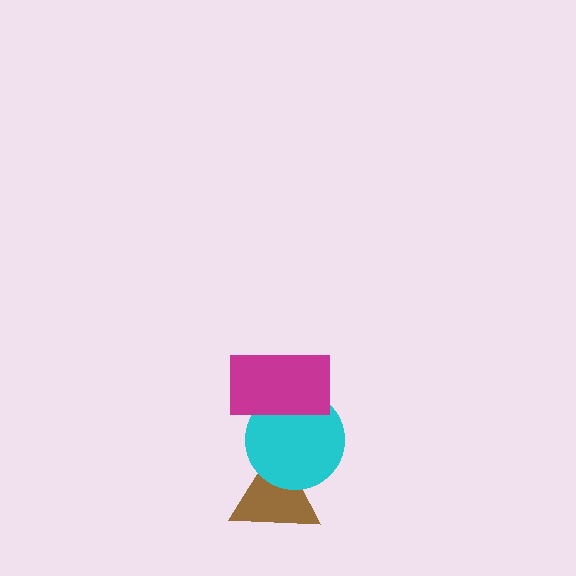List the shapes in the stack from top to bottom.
From top to bottom: the magenta rectangle, the cyan circle, the brown triangle.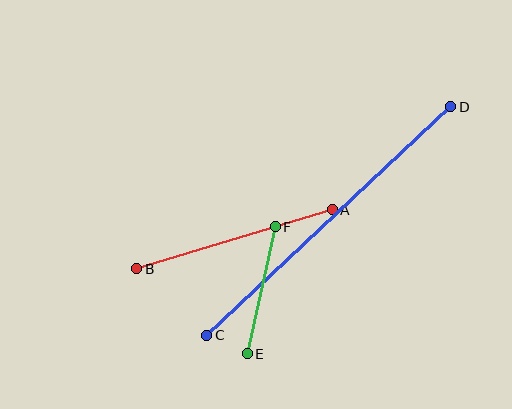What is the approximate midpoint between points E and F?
The midpoint is at approximately (261, 290) pixels.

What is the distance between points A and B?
The distance is approximately 204 pixels.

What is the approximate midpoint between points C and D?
The midpoint is at approximately (329, 221) pixels.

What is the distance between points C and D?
The distance is approximately 334 pixels.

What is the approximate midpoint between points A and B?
The midpoint is at approximately (234, 239) pixels.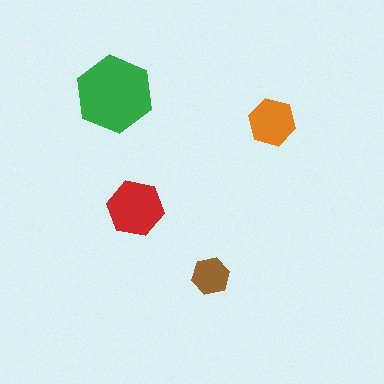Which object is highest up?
The green hexagon is topmost.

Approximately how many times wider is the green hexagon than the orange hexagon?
About 1.5 times wider.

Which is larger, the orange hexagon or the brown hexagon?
The orange one.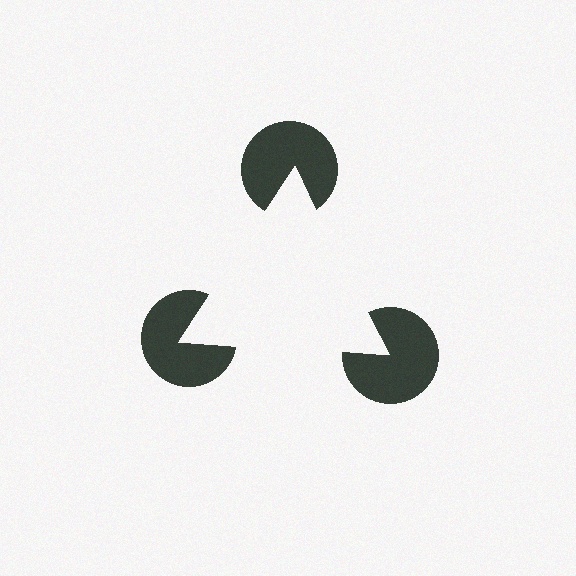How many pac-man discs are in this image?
There are 3 — one at each vertex of the illusory triangle.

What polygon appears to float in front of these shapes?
An illusory triangle — its edges are inferred from the aligned wedge cuts in the pac-man discs, not physically drawn.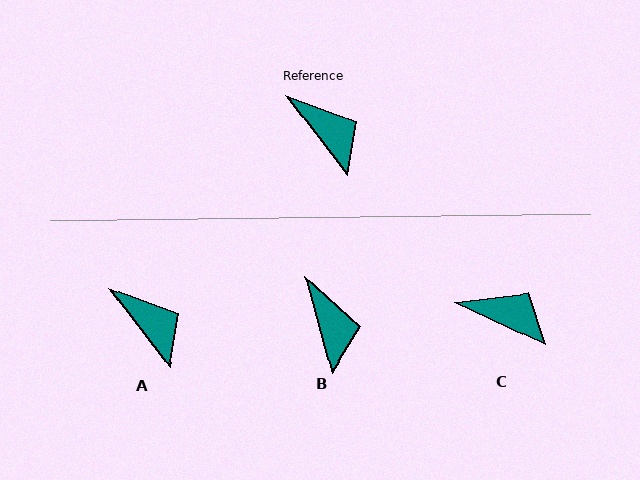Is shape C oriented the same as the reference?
No, it is off by about 27 degrees.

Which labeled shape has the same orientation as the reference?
A.